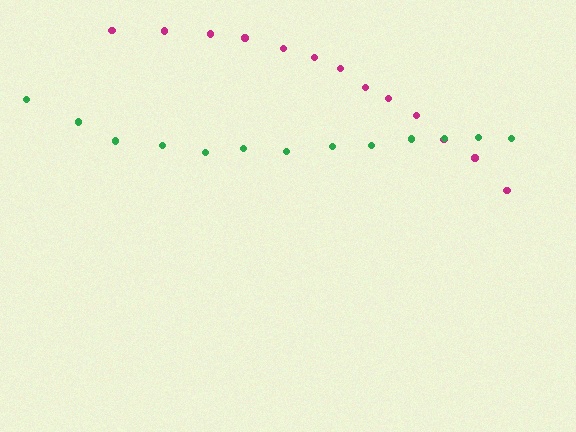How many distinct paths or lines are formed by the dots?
There are 2 distinct paths.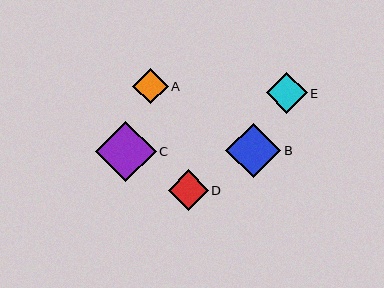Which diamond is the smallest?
Diamond A is the smallest with a size of approximately 35 pixels.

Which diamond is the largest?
Diamond C is the largest with a size of approximately 61 pixels.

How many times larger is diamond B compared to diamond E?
Diamond B is approximately 1.3 times the size of diamond E.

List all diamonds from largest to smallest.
From largest to smallest: C, B, E, D, A.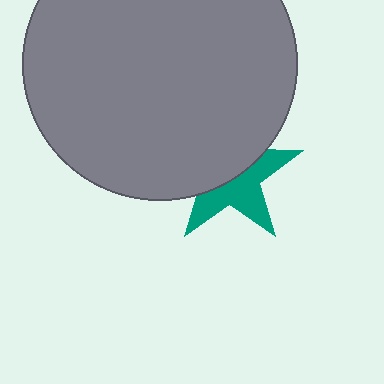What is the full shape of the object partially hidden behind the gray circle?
The partially hidden object is a teal star.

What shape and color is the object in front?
The object in front is a gray circle.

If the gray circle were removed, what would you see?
You would see the complete teal star.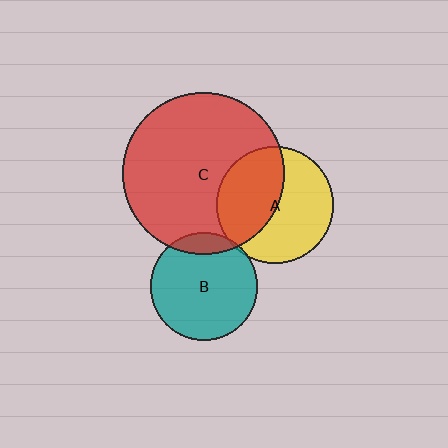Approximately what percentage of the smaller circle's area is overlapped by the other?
Approximately 5%.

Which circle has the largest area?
Circle C (red).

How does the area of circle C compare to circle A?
Approximately 1.9 times.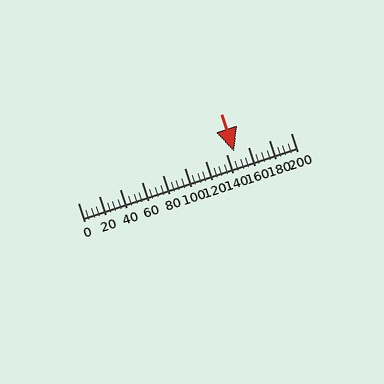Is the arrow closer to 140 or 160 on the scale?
The arrow is closer to 140.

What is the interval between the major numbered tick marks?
The major tick marks are spaced 20 units apart.